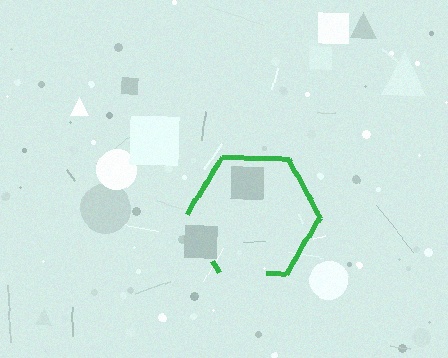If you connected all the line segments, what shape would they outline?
They would outline a hexagon.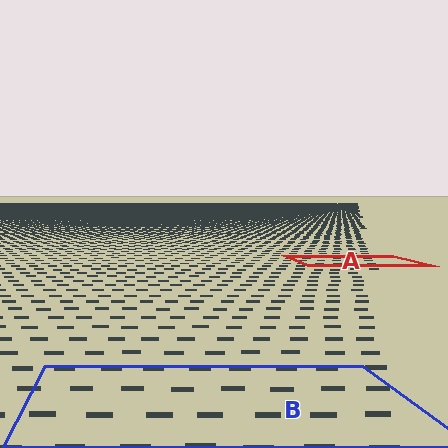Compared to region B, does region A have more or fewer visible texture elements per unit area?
Region A has more texture elements per unit area — they are packed more densely because it is farther away.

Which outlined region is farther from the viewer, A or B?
Region A is farther from the viewer — the texture elements inside it appear smaller and more densely packed.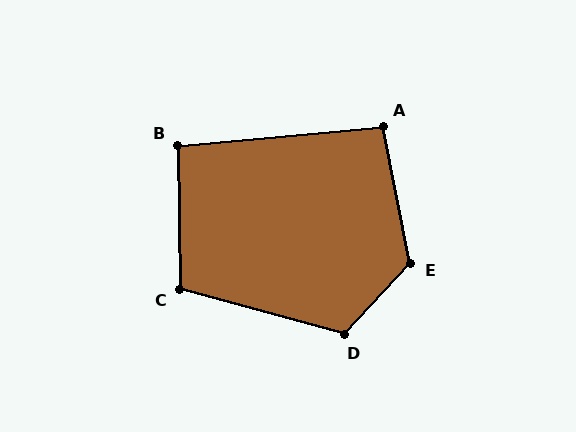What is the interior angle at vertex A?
Approximately 96 degrees (obtuse).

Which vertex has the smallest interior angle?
B, at approximately 95 degrees.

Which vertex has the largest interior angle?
E, at approximately 126 degrees.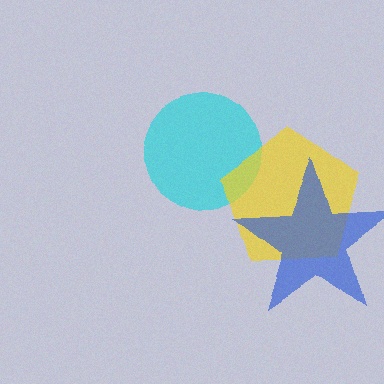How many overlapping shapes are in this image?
There are 3 overlapping shapes in the image.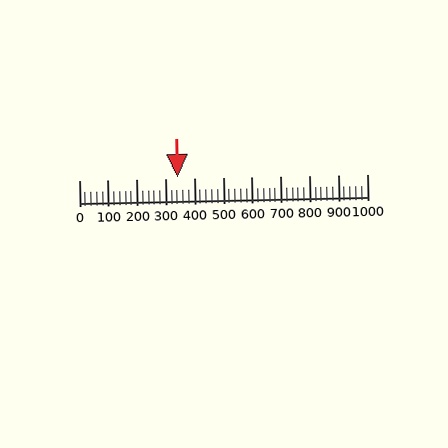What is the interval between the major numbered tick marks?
The major tick marks are spaced 100 units apart.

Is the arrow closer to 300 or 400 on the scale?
The arrow is closer to 300.